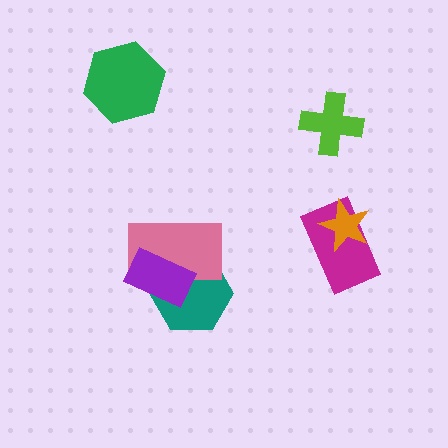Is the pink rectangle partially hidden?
Yes, it is partially covered by another shape.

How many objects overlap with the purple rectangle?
2 objects overlap with the purple rectangle.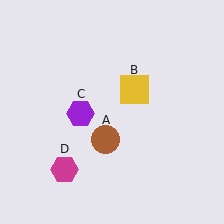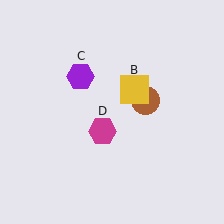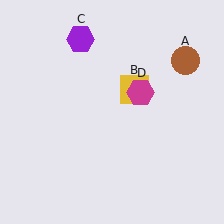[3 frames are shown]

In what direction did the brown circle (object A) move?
The brown circle (object A) moved up and to the right.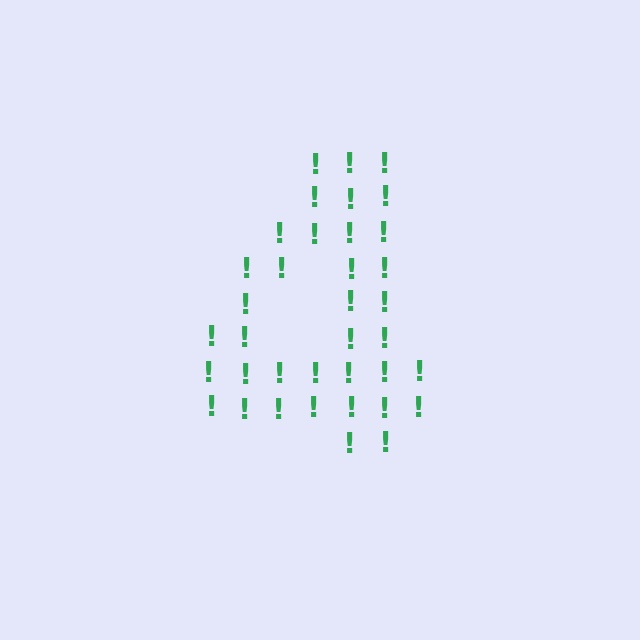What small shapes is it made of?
It is made of small exclamation marks.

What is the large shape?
The large shape is the digit 4.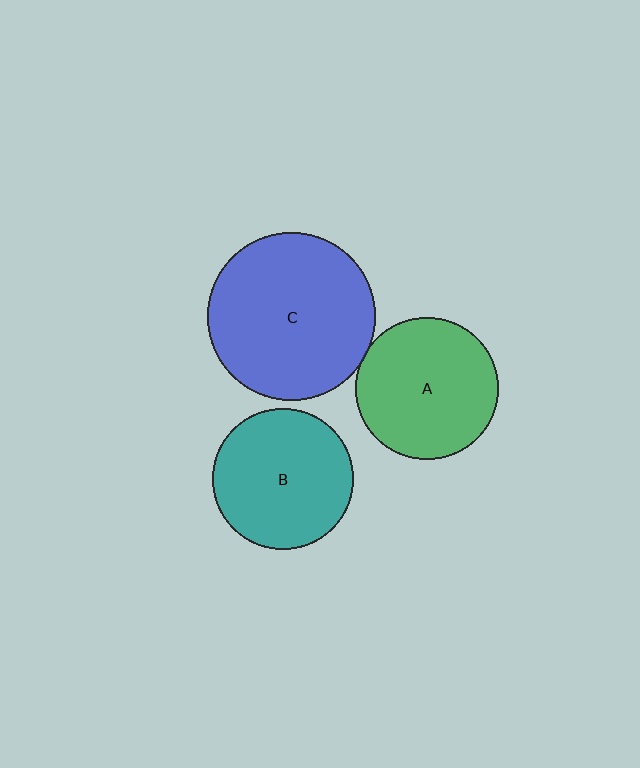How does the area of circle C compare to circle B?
Approximately 1.4 times.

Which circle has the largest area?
Circle C (blue).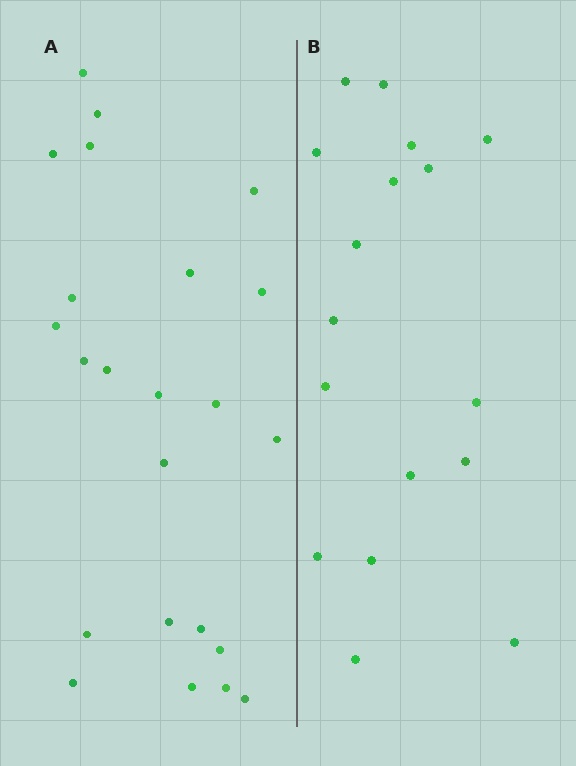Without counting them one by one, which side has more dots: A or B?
Region A (the left region) has more dots.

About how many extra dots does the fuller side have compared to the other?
Region A has about 6 more dots than region B.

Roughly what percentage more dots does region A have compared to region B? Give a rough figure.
About 35% more.